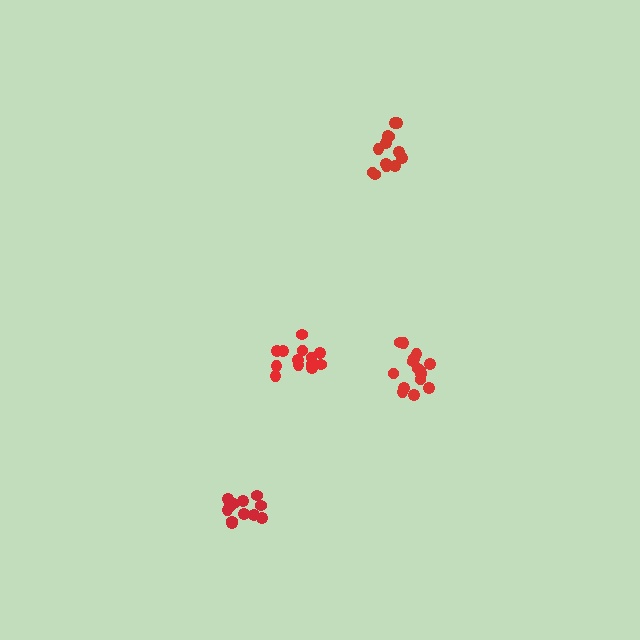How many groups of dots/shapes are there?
There are 4 groups.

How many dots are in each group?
Group 1: 15 dots, Group 2: 13 dots, Group 3: 14 dots, Group 4: 12 dots (54 total).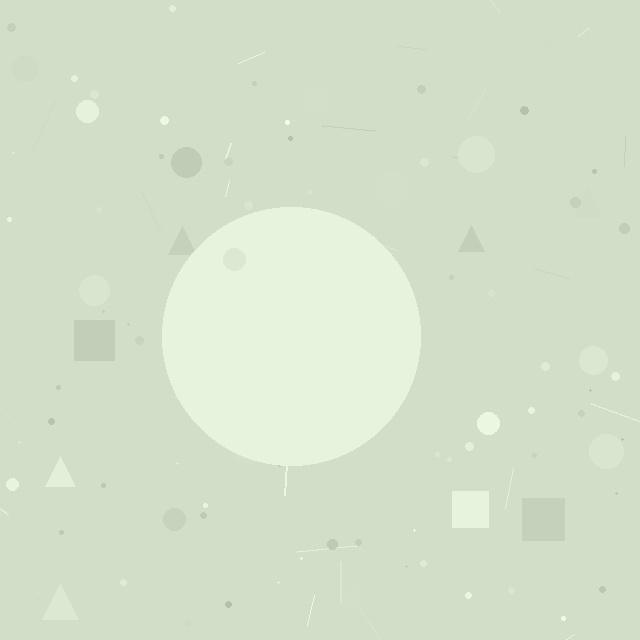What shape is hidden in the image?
A circle is hidden in the image.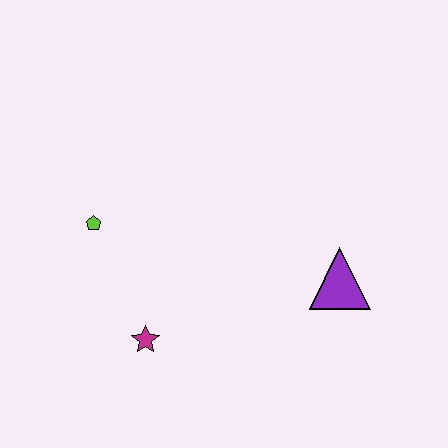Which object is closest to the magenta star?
The lime pentagon is closest to the magenta star.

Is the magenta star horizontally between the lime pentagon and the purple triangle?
Yes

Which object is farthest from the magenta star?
The purple triangle is farthest from the magenta star.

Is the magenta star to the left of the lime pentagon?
No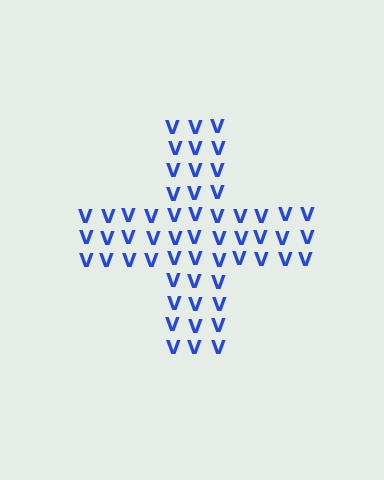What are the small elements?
The small elements are letter V's.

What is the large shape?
The large shape is a cross.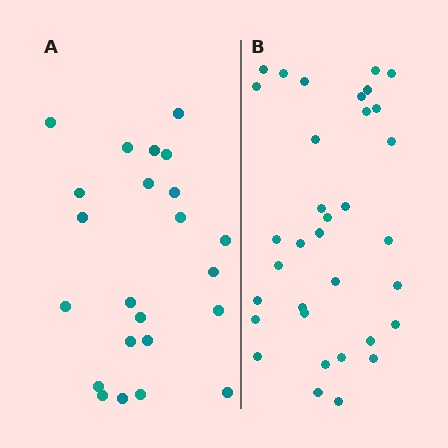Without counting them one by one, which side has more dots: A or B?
Region B (the right region) has more dots.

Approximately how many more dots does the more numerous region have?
Region B has roughly 12 or so more dots than region A.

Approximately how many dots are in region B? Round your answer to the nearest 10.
About 30 dots. (The exact count is 34, which rounds to 30.)